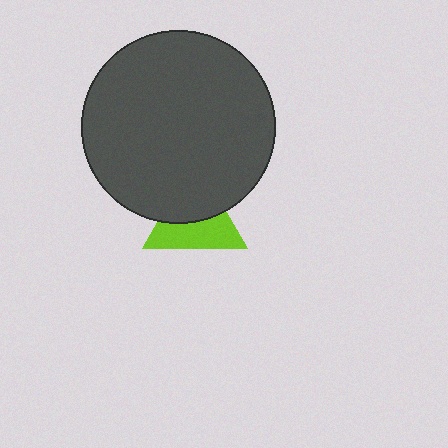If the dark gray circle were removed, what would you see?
You would see the complete lime triangle.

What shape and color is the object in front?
The object in front is a dark gray circle.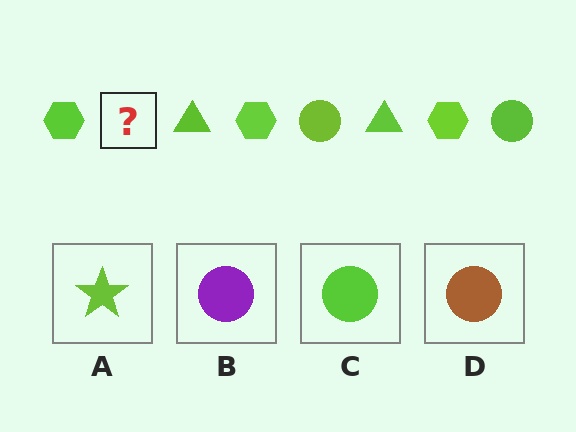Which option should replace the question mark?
Option C.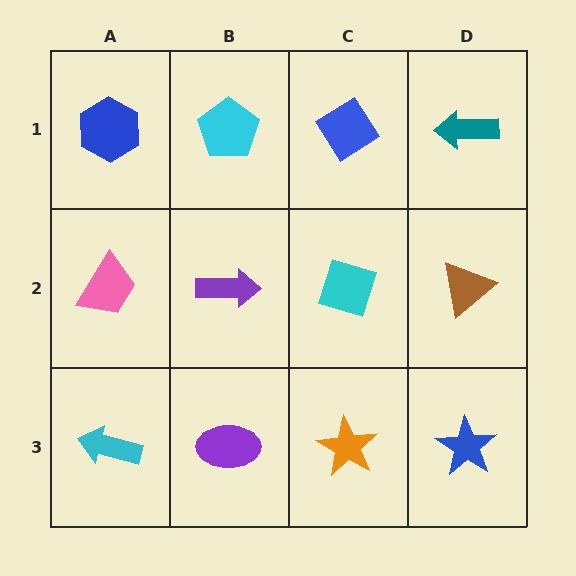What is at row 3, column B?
A purple ellipse.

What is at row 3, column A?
A cyan arrow.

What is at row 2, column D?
A brown triangle.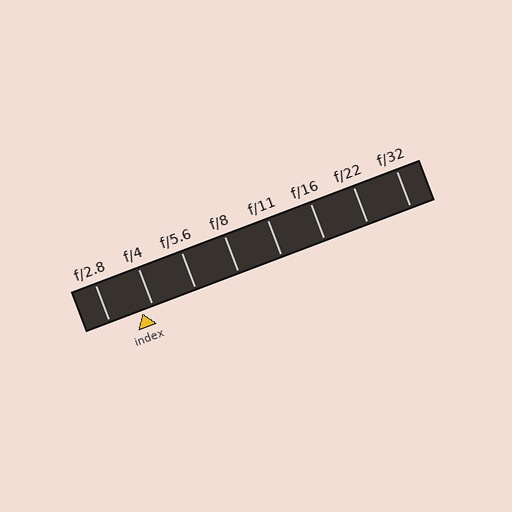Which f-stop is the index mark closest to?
The index mark is closest to f/4.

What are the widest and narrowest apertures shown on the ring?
The widest aperture shown is f/2.8 and the narrowest is f/32.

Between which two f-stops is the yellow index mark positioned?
The index mark is between f/2.8 and f/4.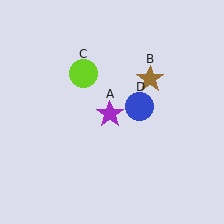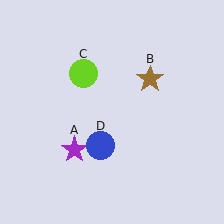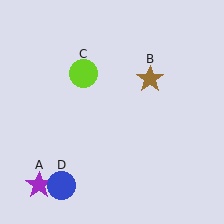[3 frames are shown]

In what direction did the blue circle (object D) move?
The blue circle (object D) moved down and to the left.